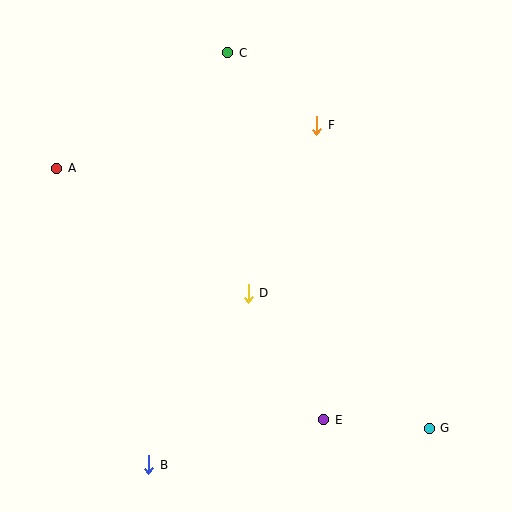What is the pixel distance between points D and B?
The distance between D and B is 198 pixels.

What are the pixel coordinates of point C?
Point C is at (228, 53).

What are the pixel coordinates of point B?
Point B is at (149, 465).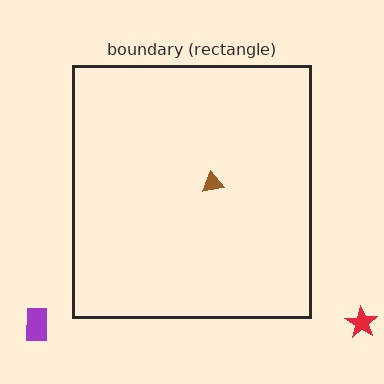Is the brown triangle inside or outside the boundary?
Inside.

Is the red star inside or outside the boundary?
Outside.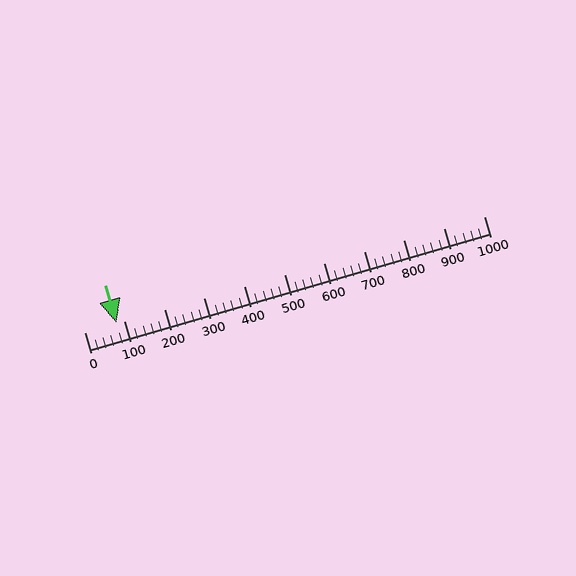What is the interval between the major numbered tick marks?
The major tick marks are spaced 100 units apart.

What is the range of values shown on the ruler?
The ruler shows values from 0 to 1000.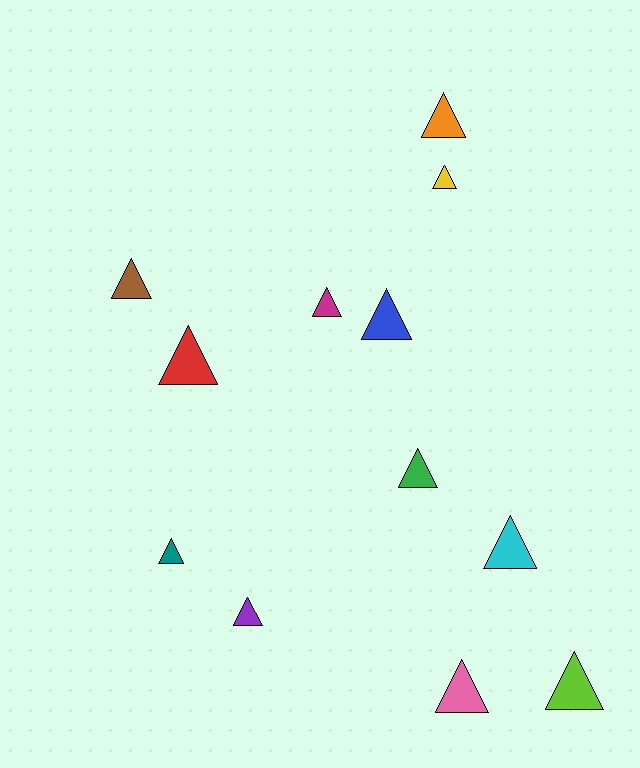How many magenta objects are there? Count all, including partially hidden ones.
There is 1 magenta object.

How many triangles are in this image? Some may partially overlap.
There are 12 triangles.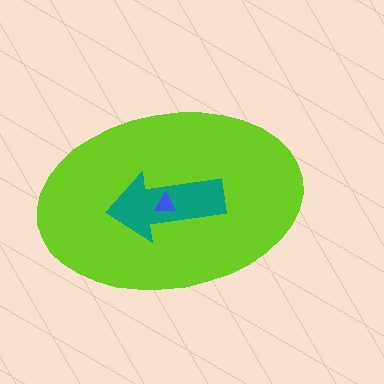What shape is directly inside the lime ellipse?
The teal arrow.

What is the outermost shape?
The lime ellipse.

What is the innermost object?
The blue triangle.